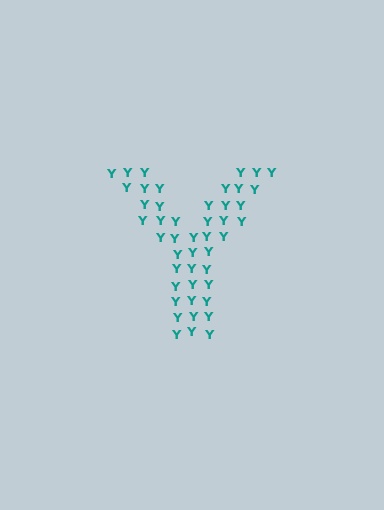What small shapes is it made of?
It is made of small letter Y's.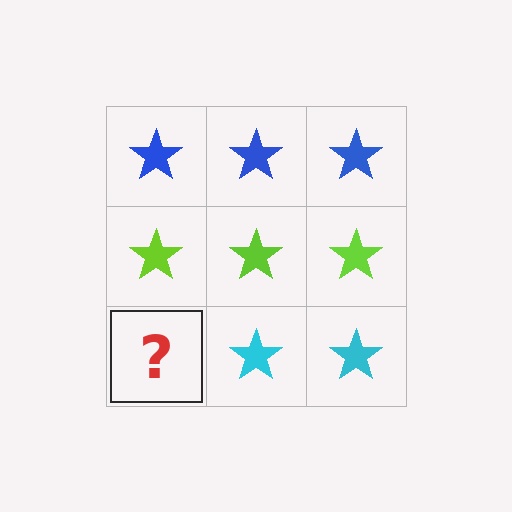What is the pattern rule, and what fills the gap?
The rule is that each row has a consistent color. The gap should be filled with a cyan star.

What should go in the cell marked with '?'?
The missing cell should contain a cyan star.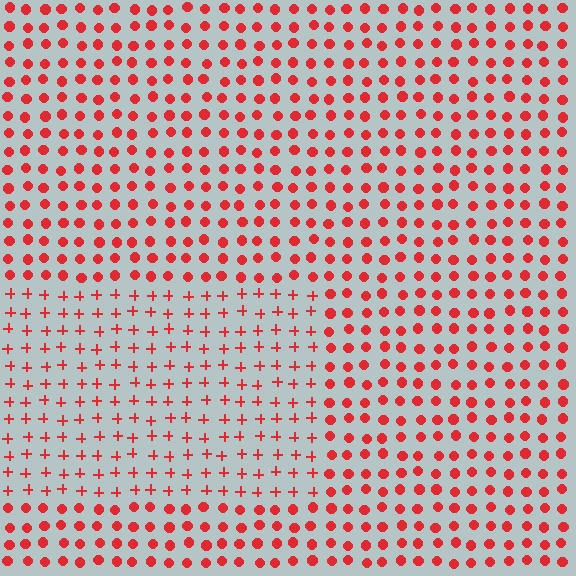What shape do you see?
I see a rectangle.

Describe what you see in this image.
The image is filled with small red elements arranged in a uniform grid. A rectangle-shaped region contains plus signs, while the surrounding area contains circles. The boundary is defined purely by the change in element shape.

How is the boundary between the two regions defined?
The boundary is defined by a change in element shape: plus signs inside vs. circles outside. All elements share the same color and spacing.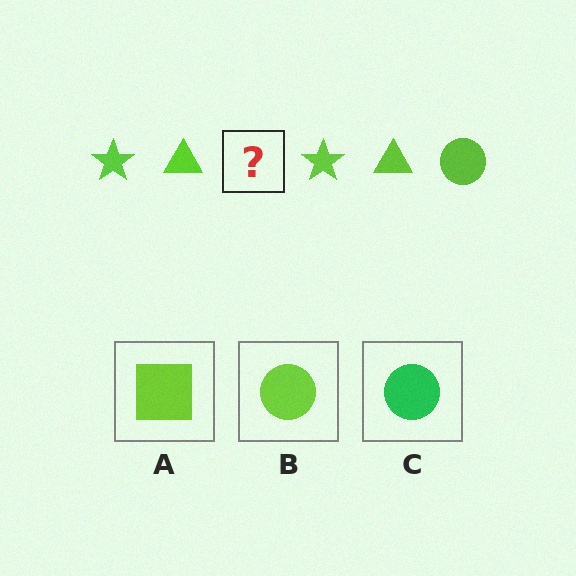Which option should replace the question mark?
Option B.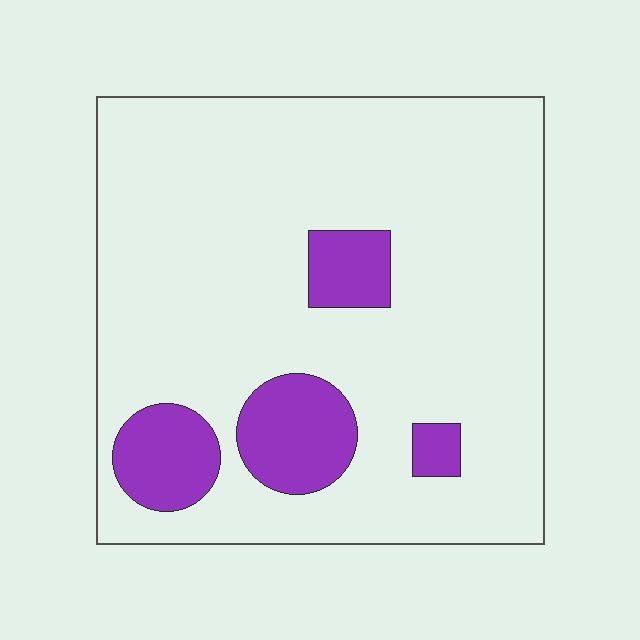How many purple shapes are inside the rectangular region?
4.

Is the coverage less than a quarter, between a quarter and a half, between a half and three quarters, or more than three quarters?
Less than a quarter.